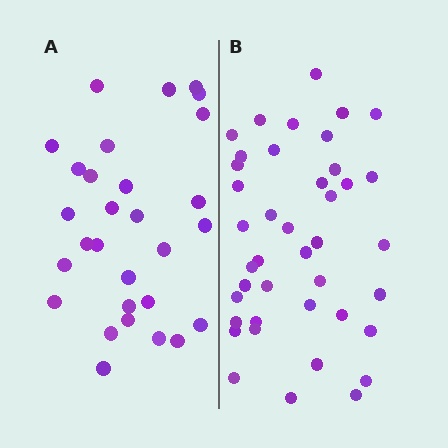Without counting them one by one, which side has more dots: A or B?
Region B (the right region) has more dots.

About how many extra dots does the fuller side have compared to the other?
Region B has roughly 12 or so more dots than region A.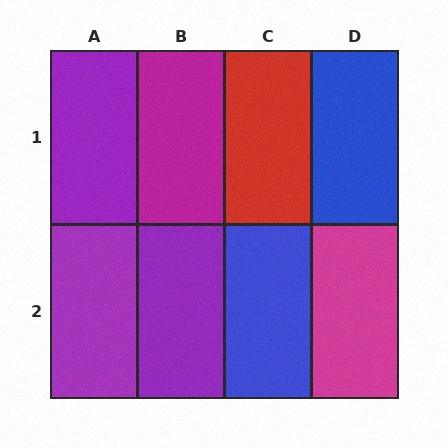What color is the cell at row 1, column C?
Red.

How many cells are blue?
2 cells are blue.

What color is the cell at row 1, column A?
Purple.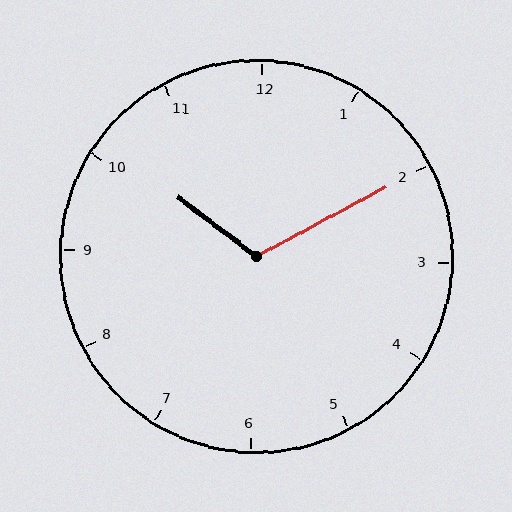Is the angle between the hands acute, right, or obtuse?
It is obtuse.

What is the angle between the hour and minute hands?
Approximately 115 degrees.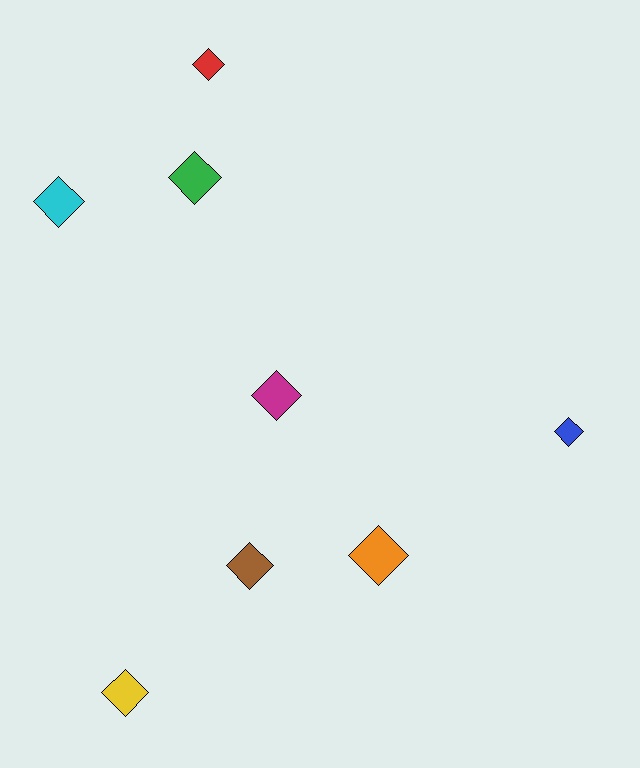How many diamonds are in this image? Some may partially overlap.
There are 8 diamonds.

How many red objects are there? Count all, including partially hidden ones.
There is 1 red object.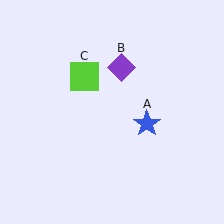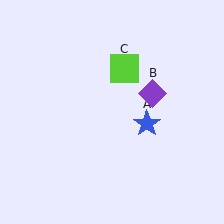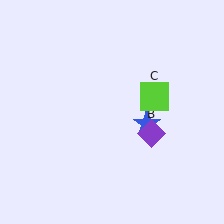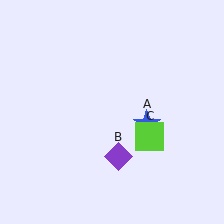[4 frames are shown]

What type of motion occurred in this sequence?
The purple diamond (object B), lime square (object C) rotated clockwise around the center of the scene.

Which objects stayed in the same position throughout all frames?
Blue star (object A) remained stationary.